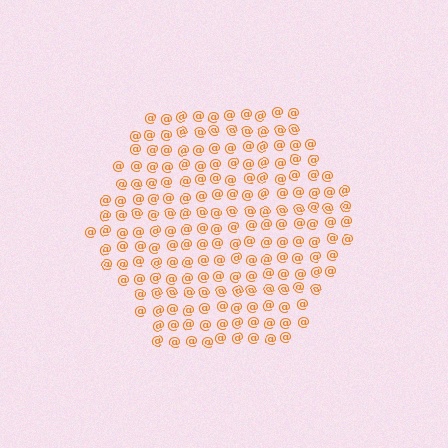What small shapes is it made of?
It is made of small at signs.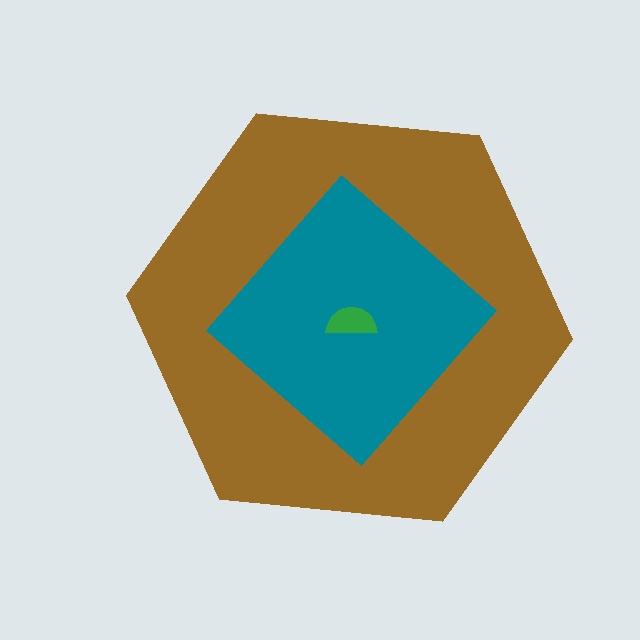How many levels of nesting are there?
3.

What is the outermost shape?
The brown hexagon.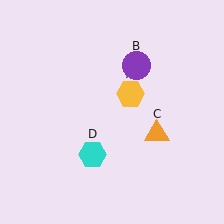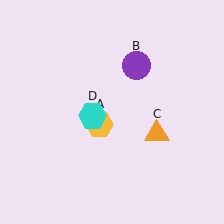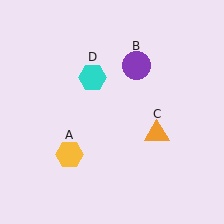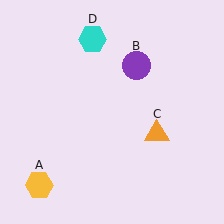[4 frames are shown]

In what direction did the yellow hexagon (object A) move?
The yellow hexagon (object A) moved down and to the left.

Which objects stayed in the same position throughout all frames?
Purple circle (object B) and orange triangle (object C) remained stationary.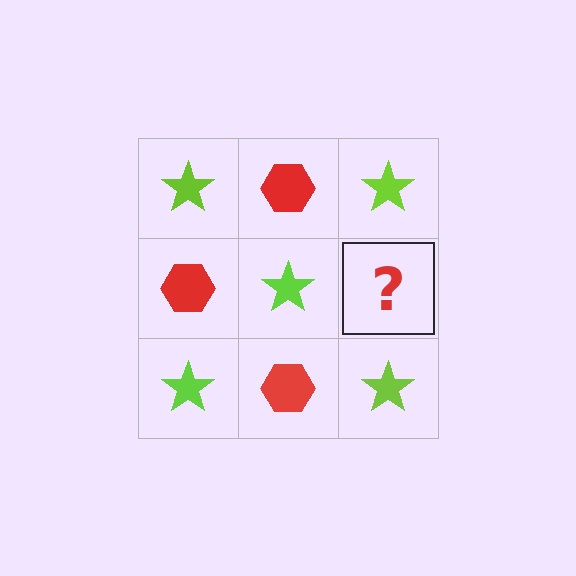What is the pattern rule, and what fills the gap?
The rule is that it alternates lime star and red hexagon in a checkerboard pattern. The gap should be filled with a red hexagon.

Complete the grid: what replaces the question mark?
The question mark should be replaced with a red hexagon.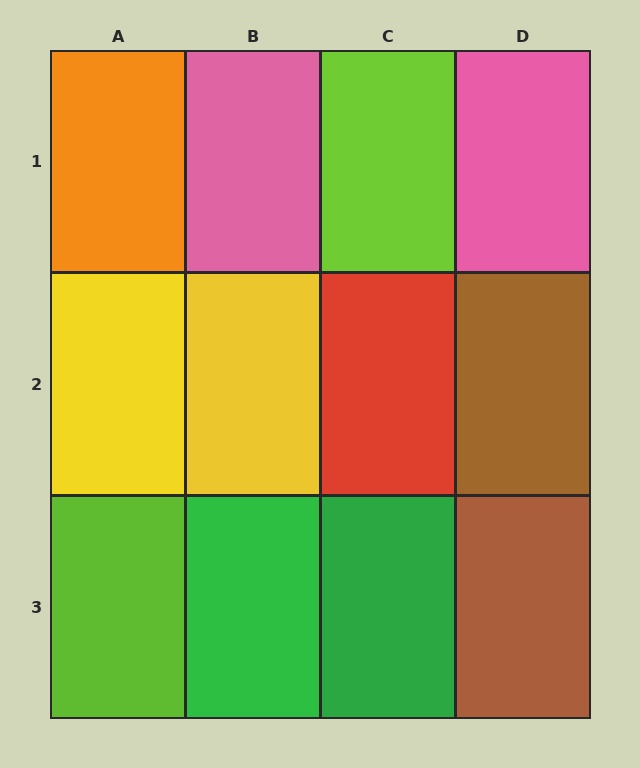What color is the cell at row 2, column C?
Red.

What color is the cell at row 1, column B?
Pink.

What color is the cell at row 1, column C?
Lime.